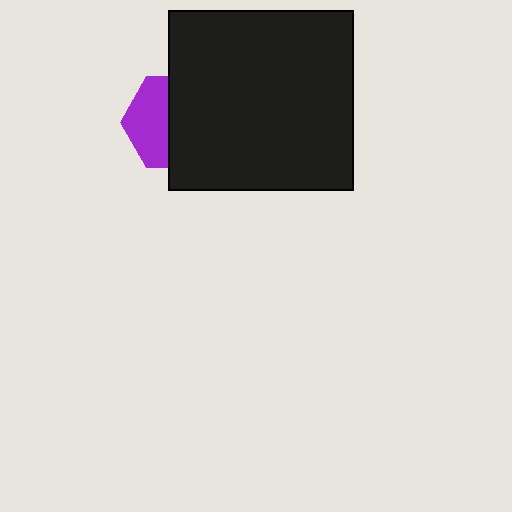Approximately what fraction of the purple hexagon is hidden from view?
Roughly 57% of the purple hexagon is hidden behind the black rectangle.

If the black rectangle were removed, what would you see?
You would see the complete purple hexagon.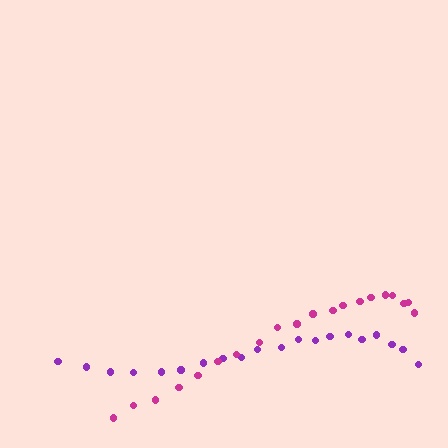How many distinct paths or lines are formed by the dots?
There are 2 distinct paths.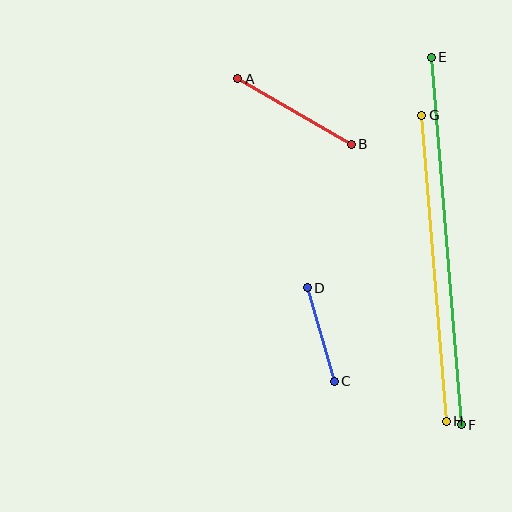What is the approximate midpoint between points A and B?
The midpoint is at approximately (295, 111) pixels.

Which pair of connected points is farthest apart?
Points E and F are farthest apart.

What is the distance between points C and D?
The distance is approximately 97 pixels.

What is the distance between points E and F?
The distance is approximately 369 pixels.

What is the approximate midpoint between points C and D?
The midpoint is at approximately (321, 335) pixels.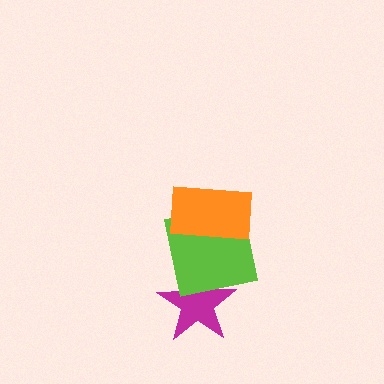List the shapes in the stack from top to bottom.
From top to bottom: the orange rectangle, the lime square, the magenta star.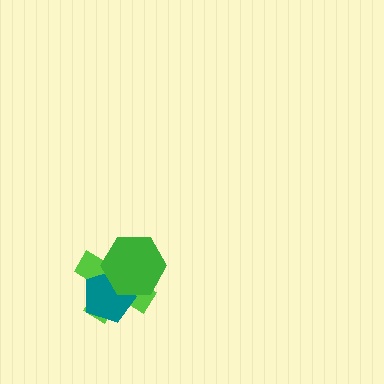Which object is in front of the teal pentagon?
The green hexagon is in front of the teal pentagon.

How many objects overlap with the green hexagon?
2 objects overlap with the green hexagon.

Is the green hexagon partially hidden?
No, no other shape covers it.